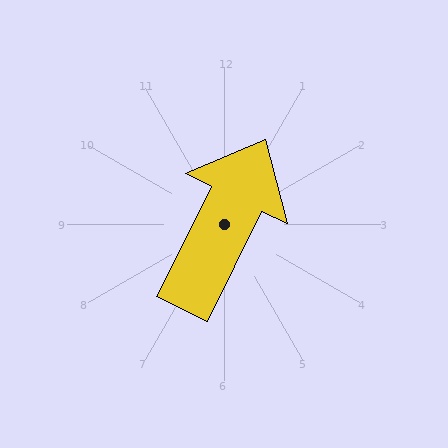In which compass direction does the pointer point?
Northeast.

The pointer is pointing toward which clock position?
Roughly 1 o'clock.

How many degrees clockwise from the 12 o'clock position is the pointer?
Approximately 26 degrees.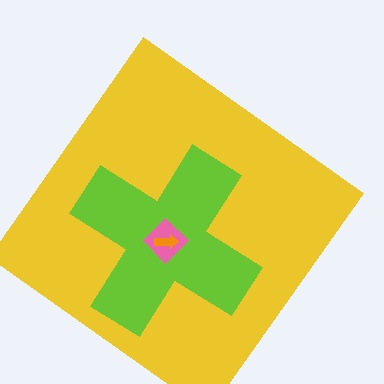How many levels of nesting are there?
4.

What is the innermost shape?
The orange arrow.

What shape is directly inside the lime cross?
The pink diamond.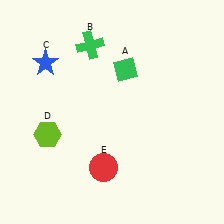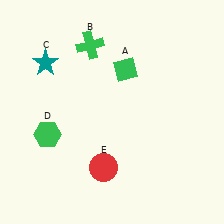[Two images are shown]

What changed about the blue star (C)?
In Image 1, C is blue. In Image 2, it changed to teal.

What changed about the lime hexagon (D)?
In Image 1, D is lime. In Image 2, it changed to green.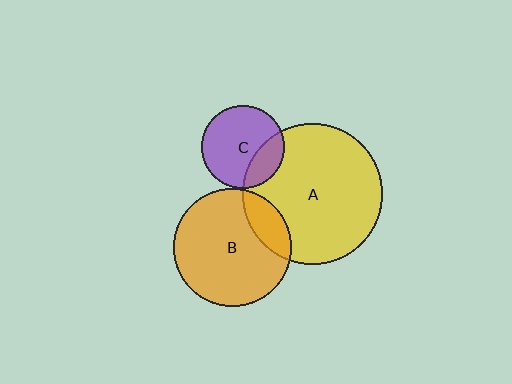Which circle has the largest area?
Circle A (yellow).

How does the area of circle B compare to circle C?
Approximately 2.0 times.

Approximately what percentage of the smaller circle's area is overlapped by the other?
Approximately 25%.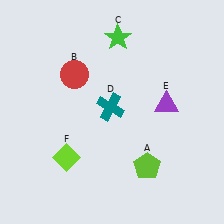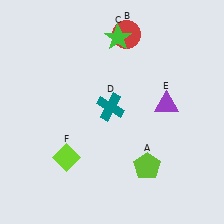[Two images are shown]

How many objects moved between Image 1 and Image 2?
1 object moved between the two images.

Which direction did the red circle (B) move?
The red circle (B) moved right.